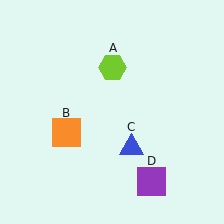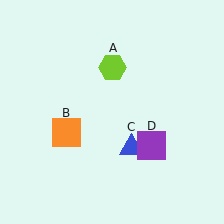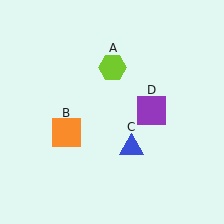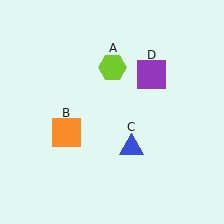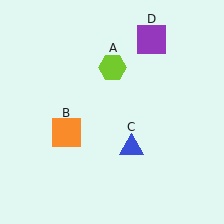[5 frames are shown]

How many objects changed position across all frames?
1 object changed position: purple square (object D).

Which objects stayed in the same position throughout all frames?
Lime hexagon (object A) and orange square (object B) and blue triangle (object C) remained stationary.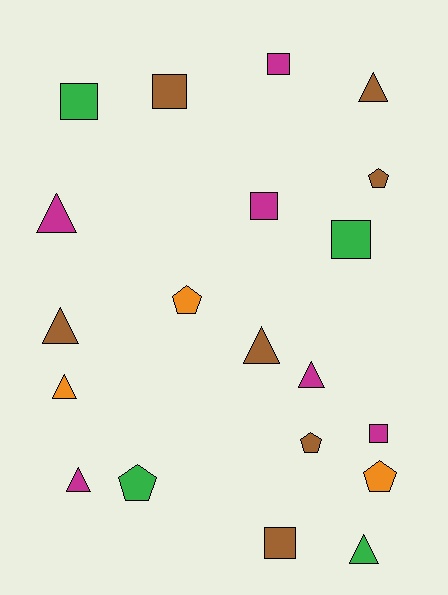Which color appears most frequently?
Brown, with 7 objects.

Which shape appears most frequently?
Triangle, with 8 objects.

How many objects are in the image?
There are 20 objects.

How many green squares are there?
There are 2 green squares.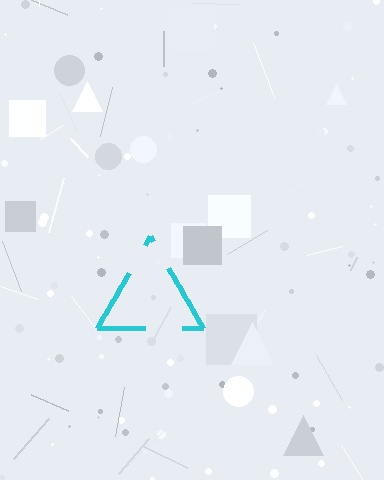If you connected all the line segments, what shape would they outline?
They would outline a triangle.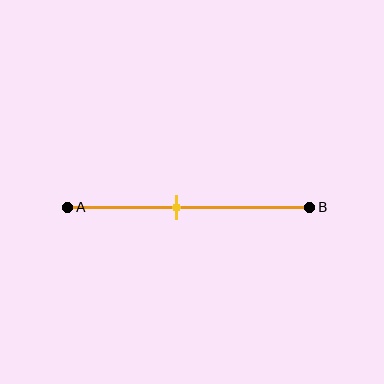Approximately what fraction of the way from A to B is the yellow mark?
The yellow mark is approximately 45% of the way from A to B.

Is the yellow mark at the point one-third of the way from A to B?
No, the mark is at about 45% from A, not at the 33% one-third point.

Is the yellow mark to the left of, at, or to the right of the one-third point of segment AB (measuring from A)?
The yellow mark is to the right of the one-third point of segment AB.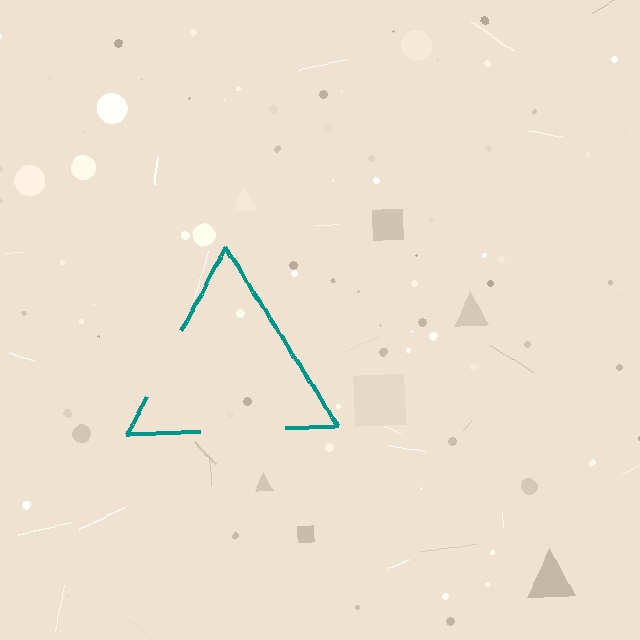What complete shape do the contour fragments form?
The contour fragments form a triangle.